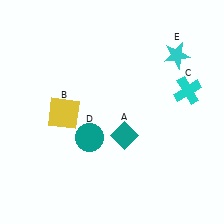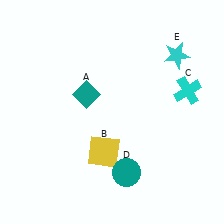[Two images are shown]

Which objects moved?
The objects that moved are: the teal diamond (A), the yellow square (B), the teal circle (D).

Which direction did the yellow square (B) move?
The yellow square (B) moved right.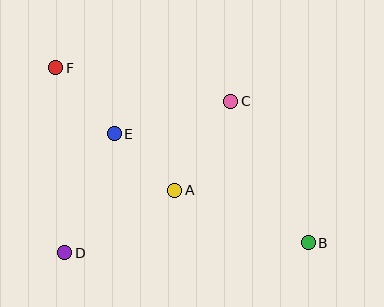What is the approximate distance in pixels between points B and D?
The distance between B and D is approximately 244 pixels.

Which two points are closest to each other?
Points A and E are closest to each other.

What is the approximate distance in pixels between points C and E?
The distance between C and E is approximately 121 pixels.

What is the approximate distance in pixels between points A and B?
The distance between A and B is approximately 143 pixels.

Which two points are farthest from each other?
Points B and F are farthest from each other.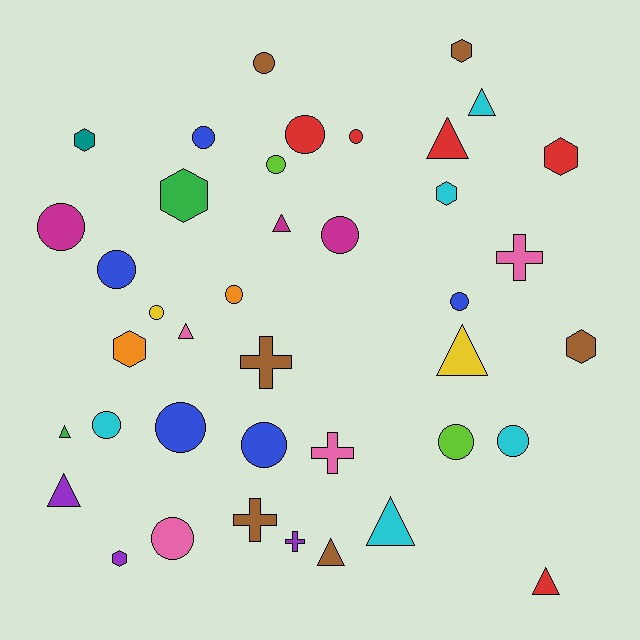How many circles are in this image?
There are 17 circles.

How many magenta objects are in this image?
There are 3 magenta objects.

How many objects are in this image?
There are 40 objects.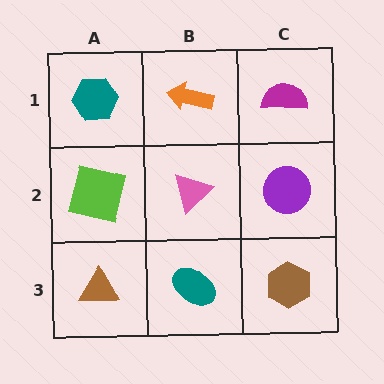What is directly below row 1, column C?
A purple circle.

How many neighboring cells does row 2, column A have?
3.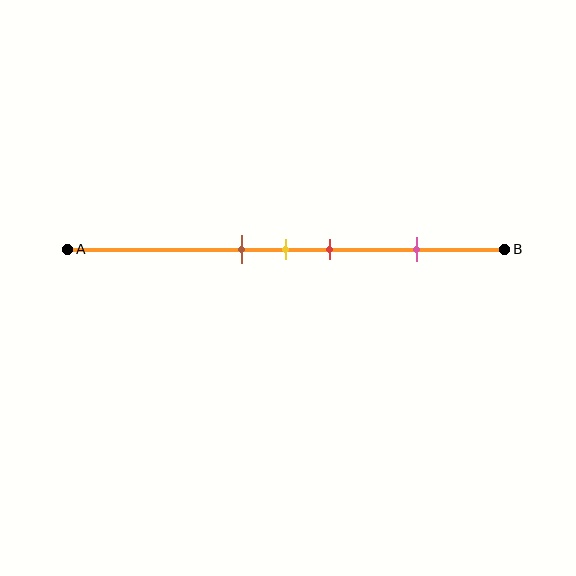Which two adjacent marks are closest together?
The brown and yellow marks are the closest adjacent pair.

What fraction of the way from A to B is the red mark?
The red mark is approximately 60% (0.6) of the way from A to B.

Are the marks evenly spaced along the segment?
No, the marks are not evenly spaced.